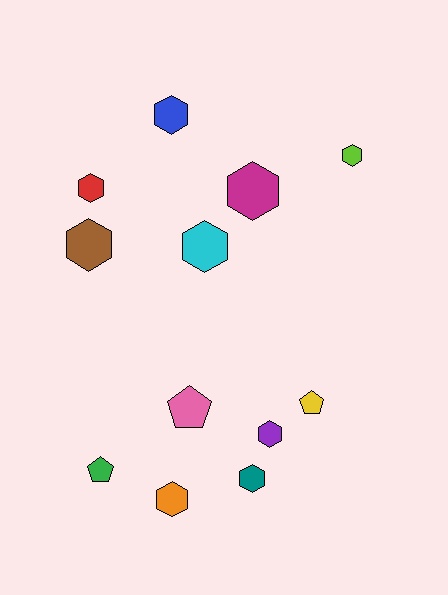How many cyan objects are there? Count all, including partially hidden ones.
There is 1 cyan object.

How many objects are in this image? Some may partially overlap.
There are 12 objects.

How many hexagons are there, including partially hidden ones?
There are 9 hexagons.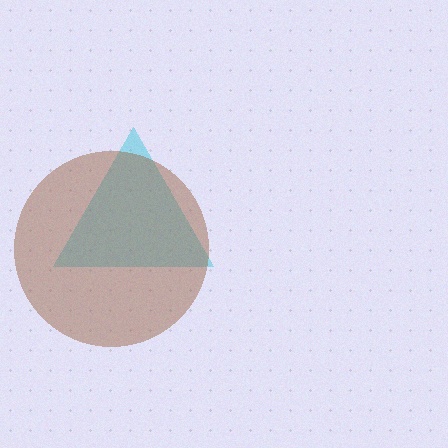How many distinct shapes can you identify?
There are 2 distinct shapes: a cyan triangle, a brown circle.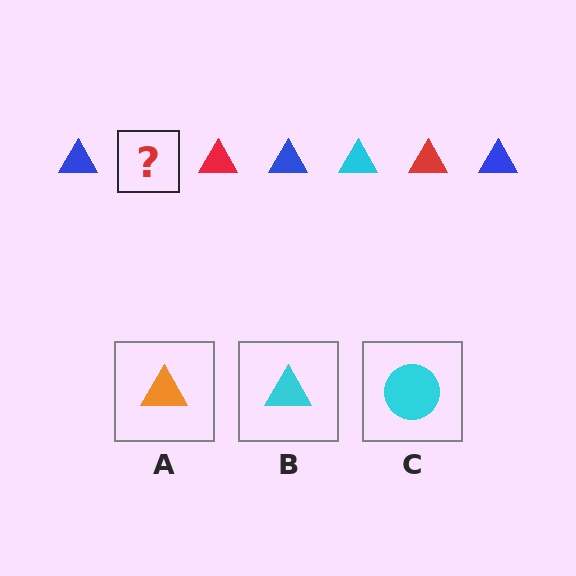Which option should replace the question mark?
Option B.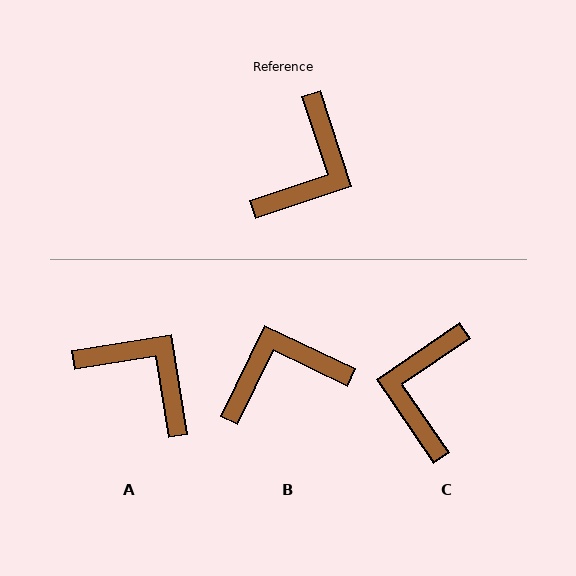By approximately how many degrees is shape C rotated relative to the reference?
Approximately 164 degrees clockwise.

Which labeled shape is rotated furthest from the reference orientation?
C, about 164 degrees away.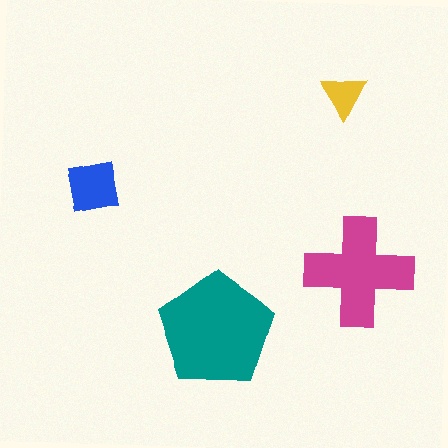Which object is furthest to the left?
The blue square is leftmost.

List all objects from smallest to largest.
The yellow triangle, the blue square, the magenta cross, the teal pentagon.